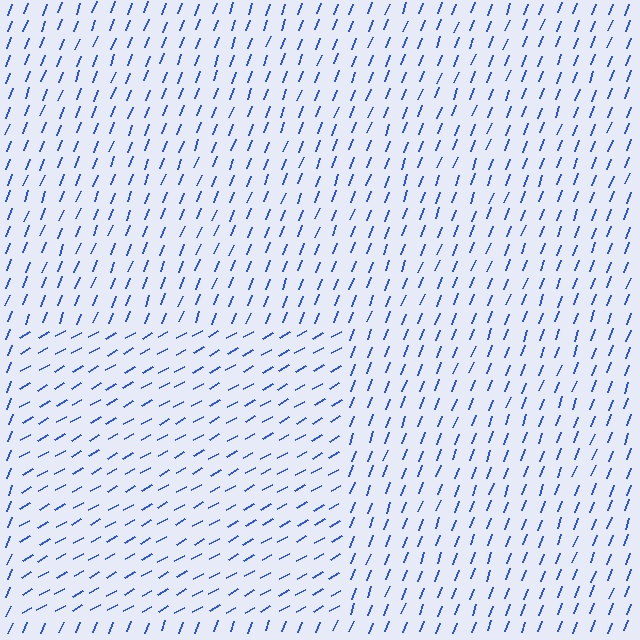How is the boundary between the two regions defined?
The boundary is defined purely by a change in line orientation (approximately 39 degrees difference). All lines are the same color and thickness.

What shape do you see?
I see a rectangle.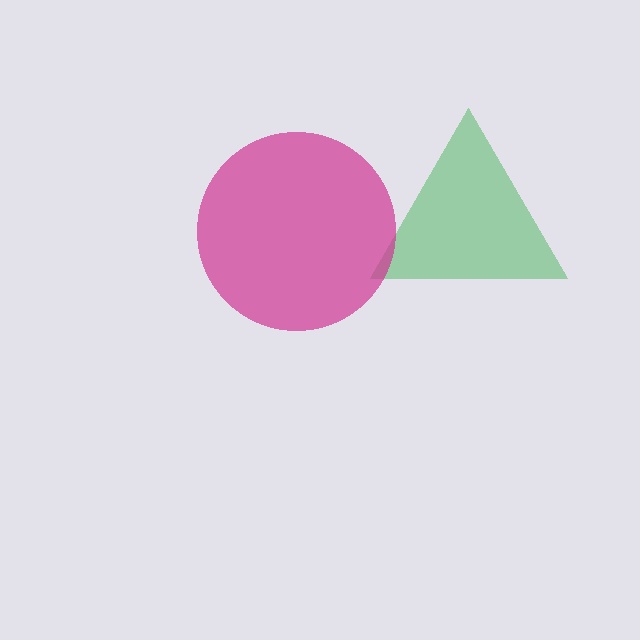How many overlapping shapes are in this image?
There are 2 overlapping shapes in the image.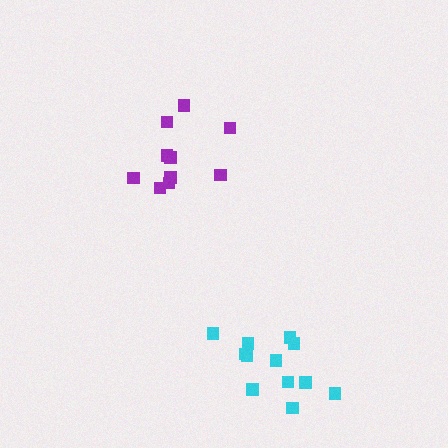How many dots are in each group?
Group 1: 12 dots, Group 2: 10 dots (22 total).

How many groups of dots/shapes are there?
There are 2 groups.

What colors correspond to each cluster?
The clusters are colored: cyan, purple.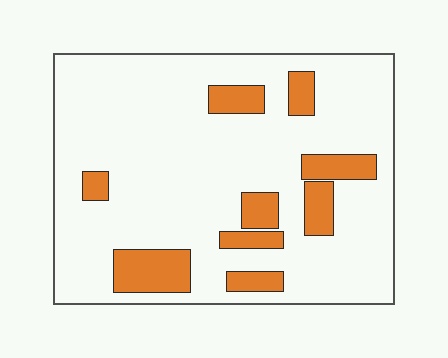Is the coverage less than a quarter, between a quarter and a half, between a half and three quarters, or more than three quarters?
Less than a quarter.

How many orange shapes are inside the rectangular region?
9.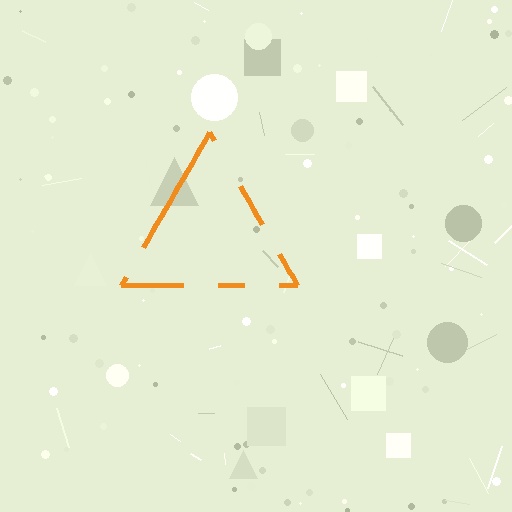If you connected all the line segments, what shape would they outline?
They would outline a triangle.